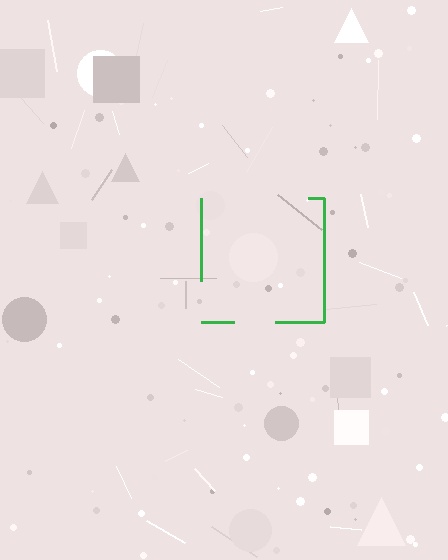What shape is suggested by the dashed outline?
The dashed outline suggests a square.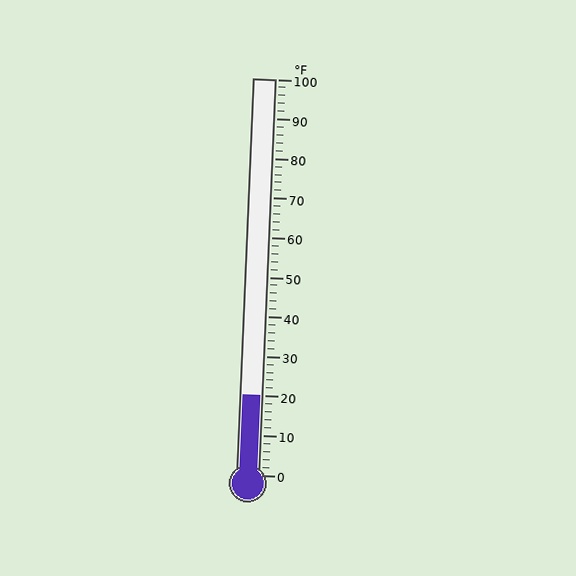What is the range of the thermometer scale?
The thermometer scale ranges from 0°F to 100°F.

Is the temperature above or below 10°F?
The temperature is above 10°F.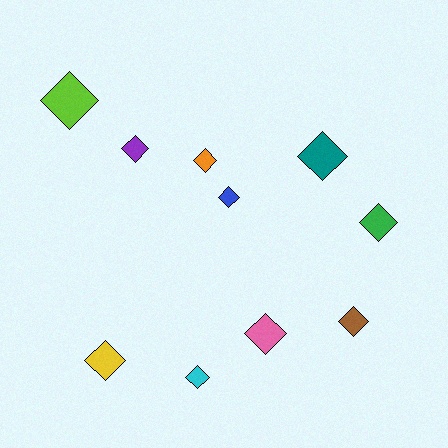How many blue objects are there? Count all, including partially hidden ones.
There is 1 blue object.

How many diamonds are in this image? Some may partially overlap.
There are 10 diamonds.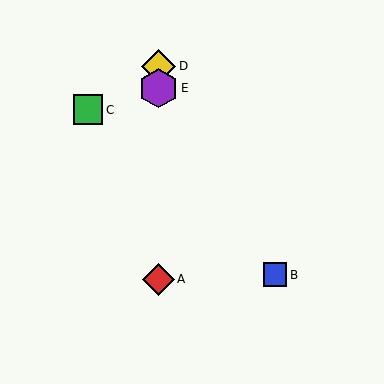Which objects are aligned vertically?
Objects A, D, E are aligned vertically.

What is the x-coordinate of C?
Object C is at x≈88.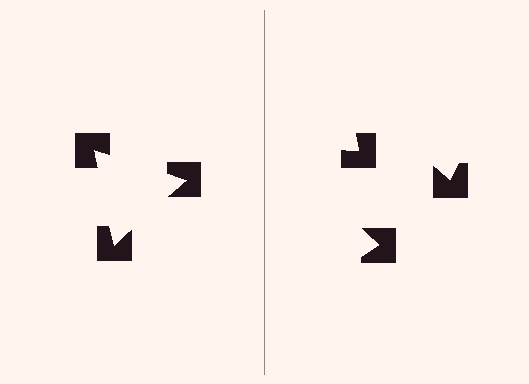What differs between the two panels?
The notched squares are positioned identically on both sides; only the wedge orientations differ. On the left they align to a triangle; on the right they are misaligned.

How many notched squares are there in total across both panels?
6 — 3 on each side.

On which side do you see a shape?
An illusory triangle appears on the left side. On the right side the wedge cuts are rotated, so no coherent shape forms.